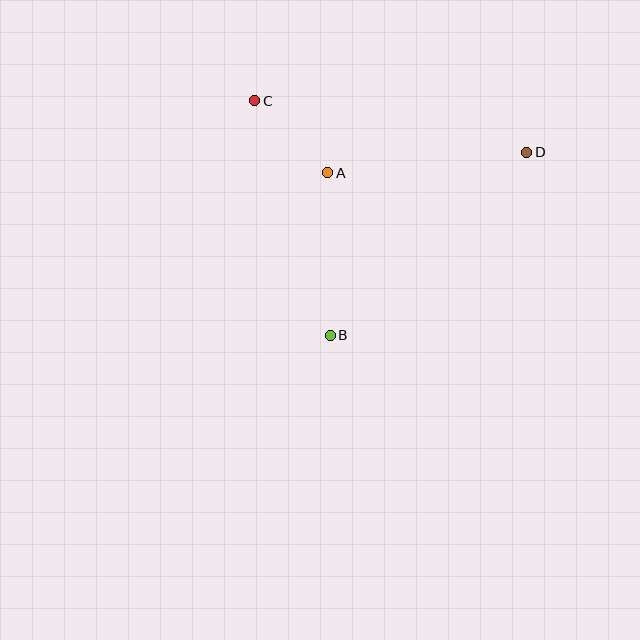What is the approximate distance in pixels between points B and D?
The distance between B and D is approximately 268 pixels.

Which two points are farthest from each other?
Points C and D are farthest from each other.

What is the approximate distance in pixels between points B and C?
The distance between B and C is approximately 246 pixels.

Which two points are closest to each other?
Points A and C are closest to each other.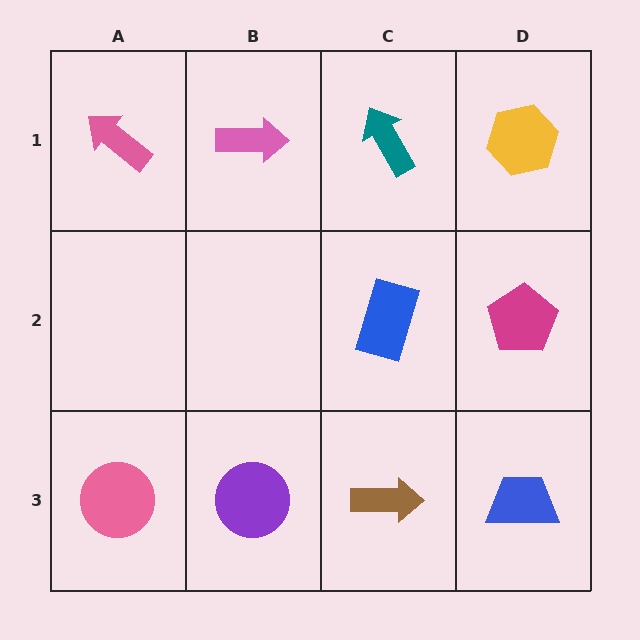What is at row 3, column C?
A brown arrow.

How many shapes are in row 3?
4 shapes.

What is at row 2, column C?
A blue rectangle.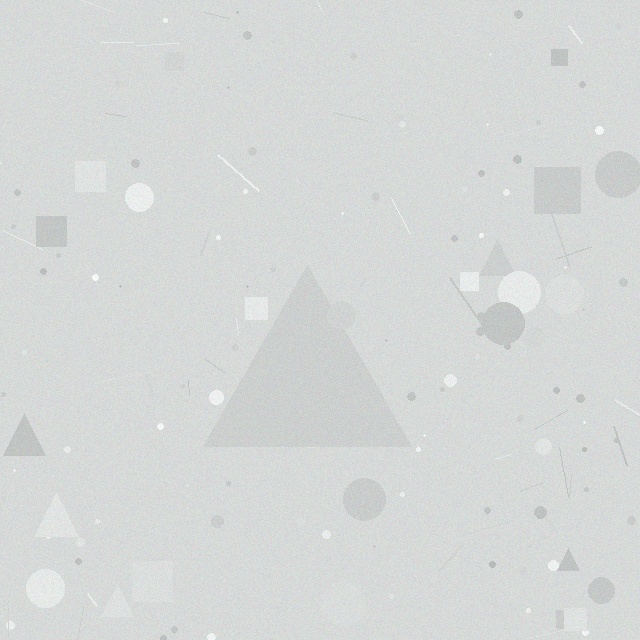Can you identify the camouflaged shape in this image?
The camouflaged shape is a triangle.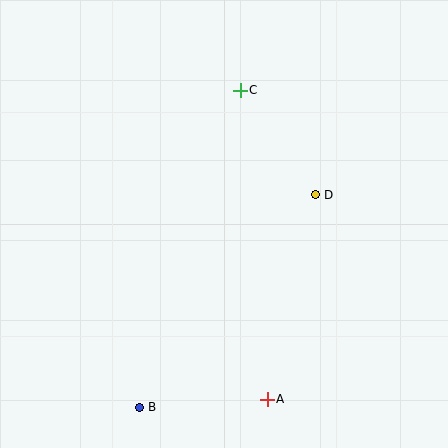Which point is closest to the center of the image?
Point D at (315, 195) is closest to the center.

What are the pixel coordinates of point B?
Point B is at (139, 407).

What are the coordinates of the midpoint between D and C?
The midpoint between D and C is at (278, 142).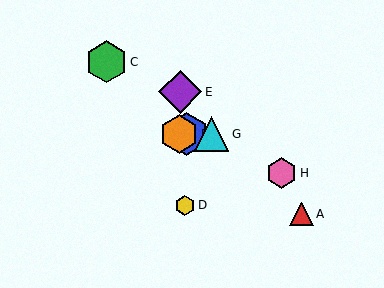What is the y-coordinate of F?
Object F is at y≈134.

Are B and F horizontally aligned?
Yes, both are at y≈134.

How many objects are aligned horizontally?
3 objects (B, F, G) are aligned horizontally.